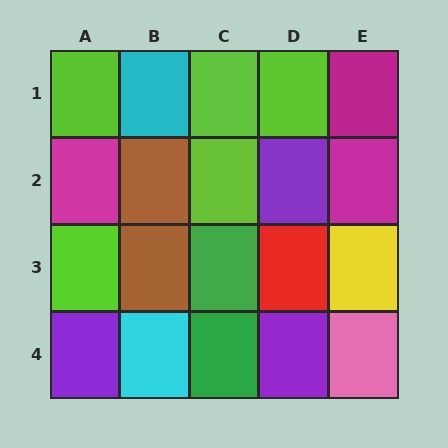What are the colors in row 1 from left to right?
Lime, cyan, lime, lime, magenta.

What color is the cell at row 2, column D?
Purple.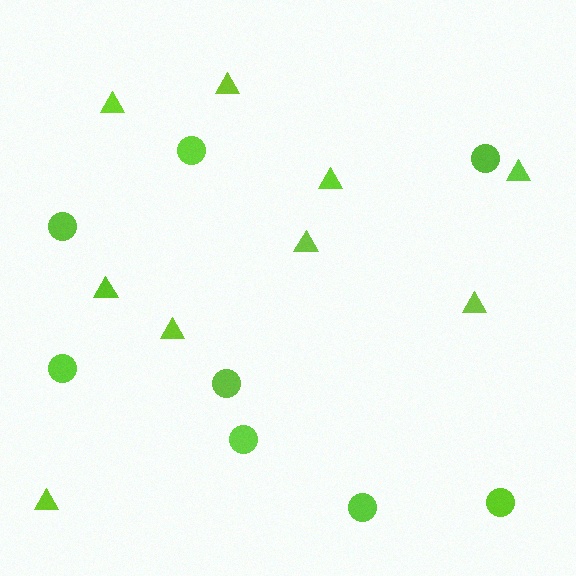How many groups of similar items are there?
There are 2 groups: one group of circles (8) and one group of triangles (9).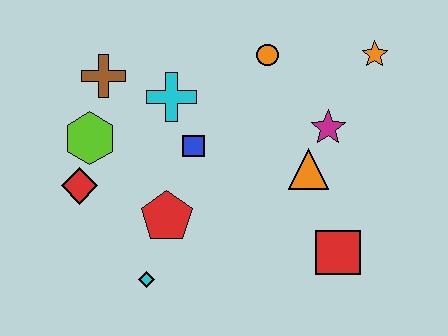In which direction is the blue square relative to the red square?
The blue square is to the left of the red square.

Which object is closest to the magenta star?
The orange triangle is closest to the magenta star.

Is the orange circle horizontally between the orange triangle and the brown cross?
Yes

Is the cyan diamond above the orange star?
No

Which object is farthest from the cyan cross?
The red square is farthest from the cyan cross.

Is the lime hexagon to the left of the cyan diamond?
Yes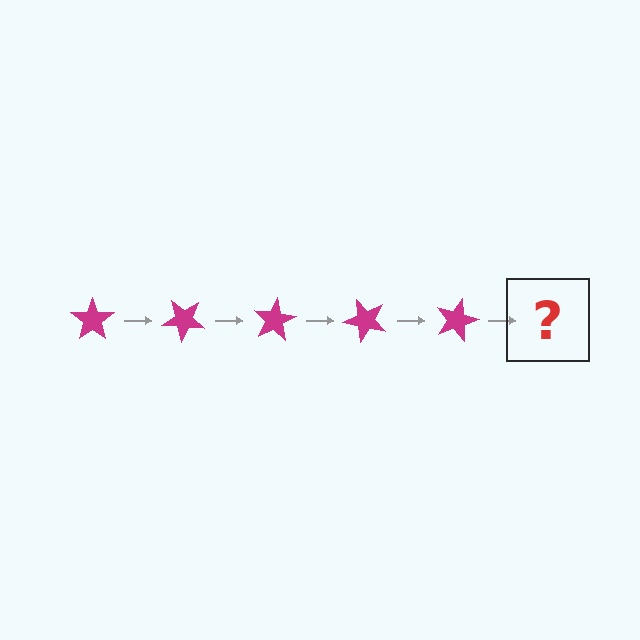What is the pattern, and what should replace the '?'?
The pattern is that the star rotates 40 degrees each step. The '?' should be a magenta star rotated 200 degrees.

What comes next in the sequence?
The next element should be a magenta star rotated 200 degrees.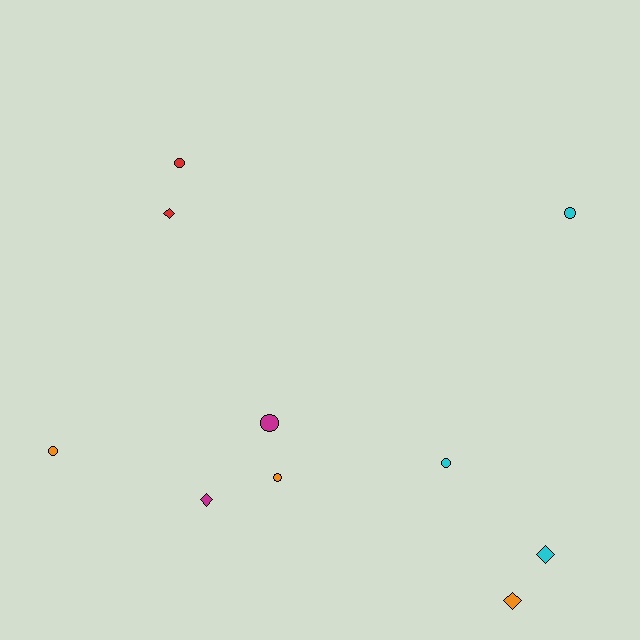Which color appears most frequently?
Cyan, with 3 objects.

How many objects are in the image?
There are 10 objects.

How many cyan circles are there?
There are 2 cyan circles.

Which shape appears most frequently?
Circle, with 6 objects.